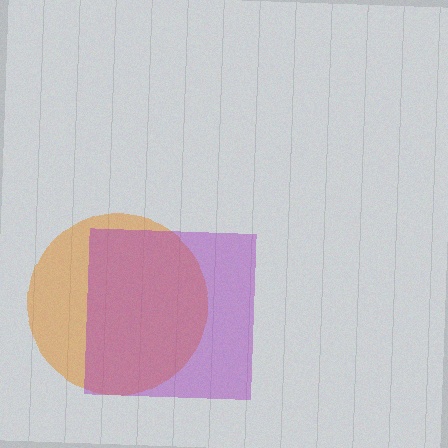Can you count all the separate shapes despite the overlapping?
Yes, there are 2 separate shapes.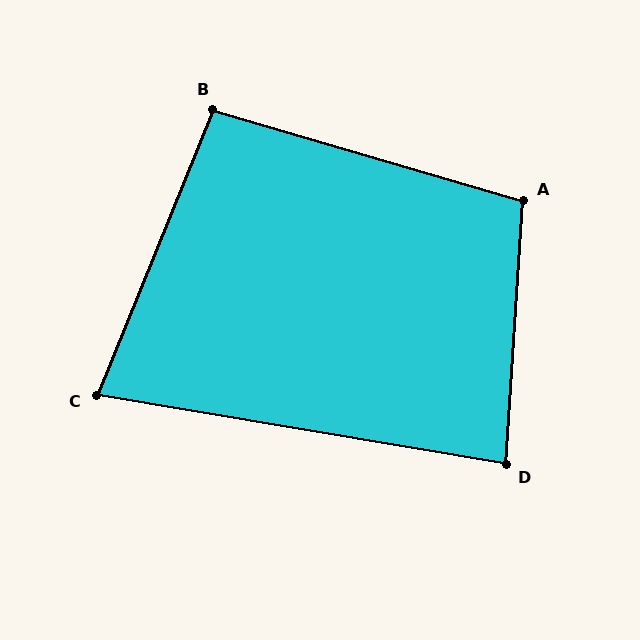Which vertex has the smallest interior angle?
C, at approximately 77 degrees.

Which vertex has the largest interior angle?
A, at approximately 103 degrees.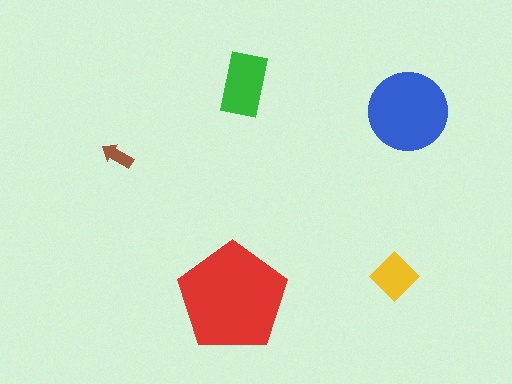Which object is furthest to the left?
The brown arrow is leftmost.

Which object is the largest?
The red pentagon.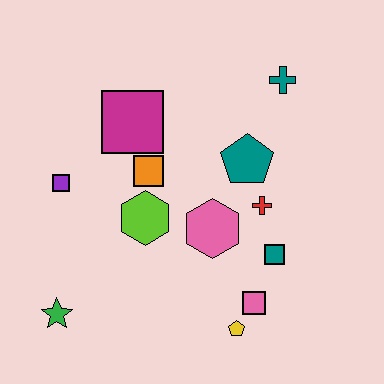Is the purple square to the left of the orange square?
Yes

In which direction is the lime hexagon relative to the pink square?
The lime hexagon is to the left of the pink square.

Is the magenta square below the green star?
No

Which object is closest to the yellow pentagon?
The pink square is closest to the yellow pentagon.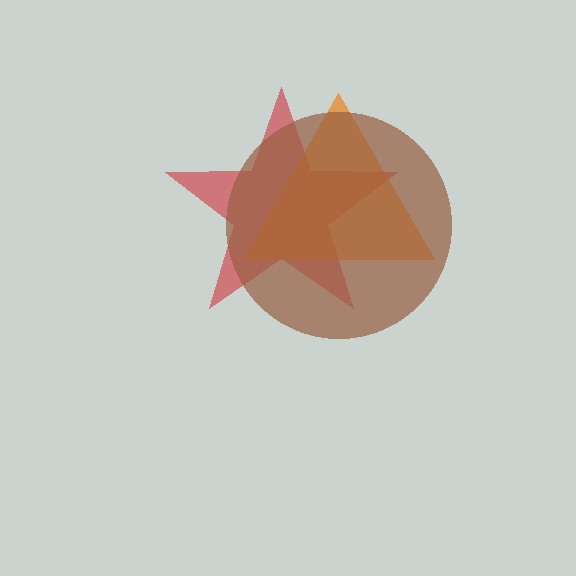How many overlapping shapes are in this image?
There are 3 overlapping shapes in the image.